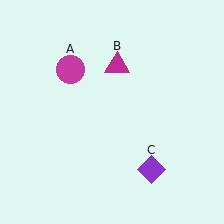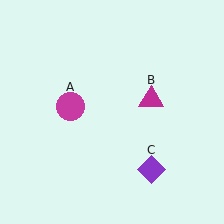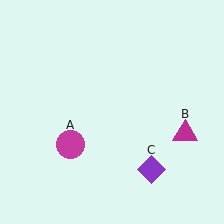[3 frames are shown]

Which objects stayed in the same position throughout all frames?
Purple diamond (object C) remained stationary.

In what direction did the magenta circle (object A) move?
The magenta circle (object A) moved down.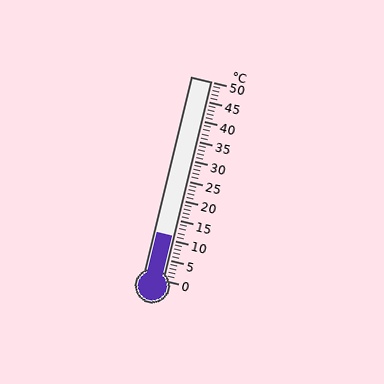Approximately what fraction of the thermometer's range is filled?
The thermometer is filled to approximately 20% of its range.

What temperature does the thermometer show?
The thermometer shows approximately 11°C.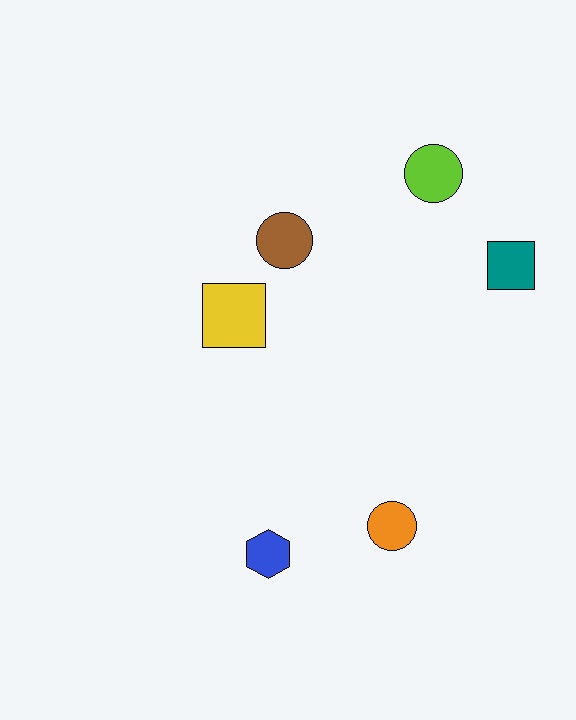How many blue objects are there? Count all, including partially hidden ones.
There is 1 blue object.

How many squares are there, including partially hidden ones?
There are 2 squares.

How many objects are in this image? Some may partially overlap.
There are 6 objects.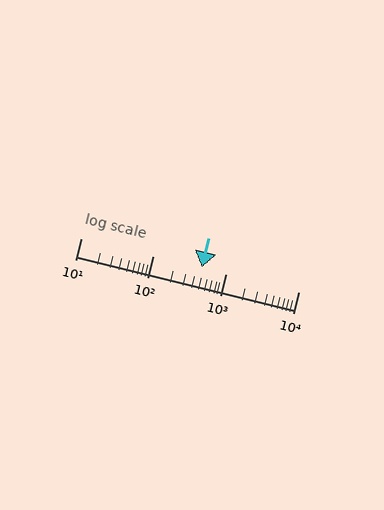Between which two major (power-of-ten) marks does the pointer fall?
The pointer is between 100 and 1000.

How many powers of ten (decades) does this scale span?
The scale spans 3 decades, from 10 to 10000.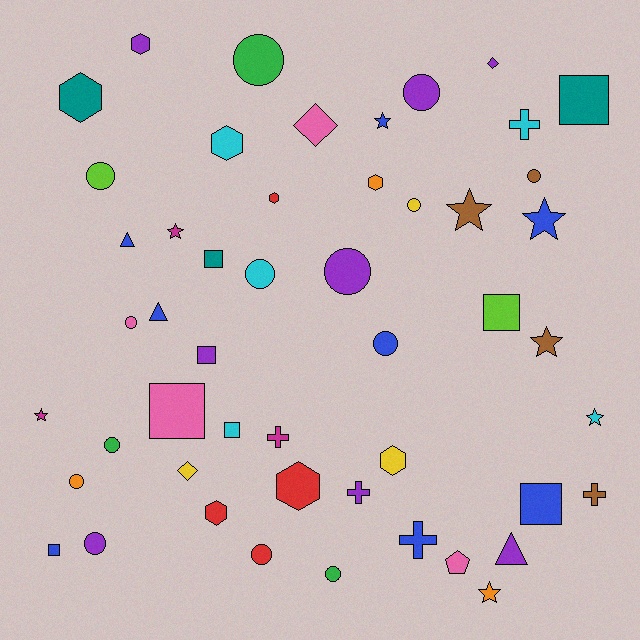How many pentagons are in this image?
There is 1 pentagon.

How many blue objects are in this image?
There are 8 blue objects.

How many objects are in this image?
There are 50 objects.